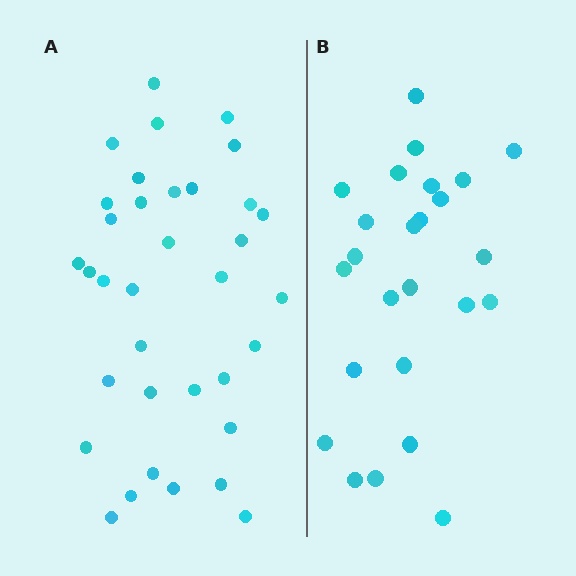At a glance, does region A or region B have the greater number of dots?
Region A (the left region) has more dots.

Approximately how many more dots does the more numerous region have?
Region A has roughly 10 or so more dots than region B.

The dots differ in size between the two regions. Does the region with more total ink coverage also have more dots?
No. Region B has more total ink coverage because its dots are larger, but region A actually contains more individual dots. Total area can be misleading — the number of items is what matters here.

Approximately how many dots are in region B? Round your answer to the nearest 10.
About 20 dots. (The exact count is 25, which rounds to 20.)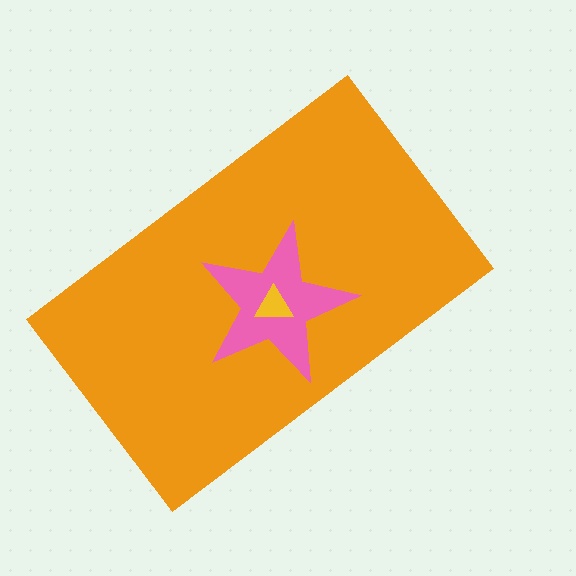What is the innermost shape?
The yellow triangle.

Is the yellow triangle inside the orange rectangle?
Yes.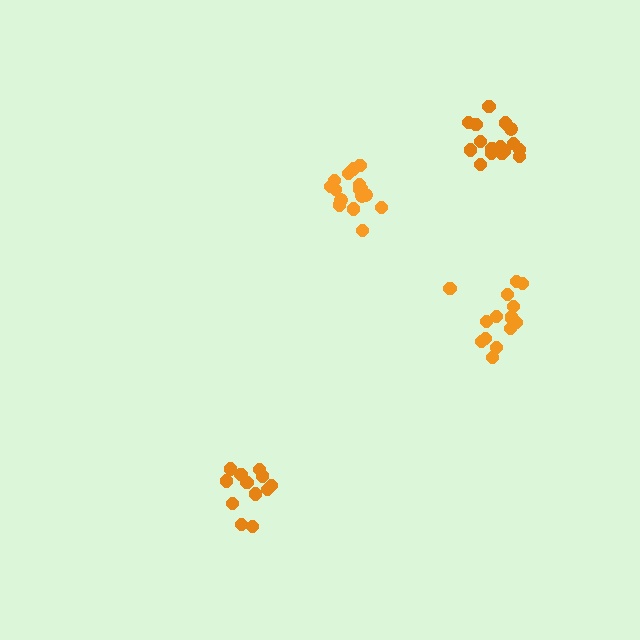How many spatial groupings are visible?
There are 4 spatial groupings.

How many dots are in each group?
Group 1: 12 dots, Group 2: 16 dots, Group 3: 16 dots, Group 4: 15 dots (59 total).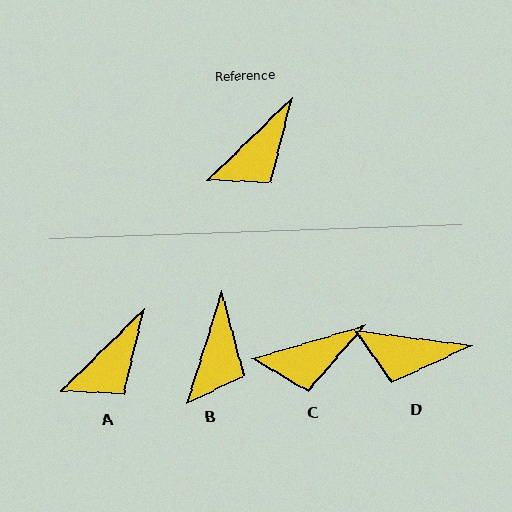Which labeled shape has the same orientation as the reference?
A.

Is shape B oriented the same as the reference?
No, it is off by about 28 degrees.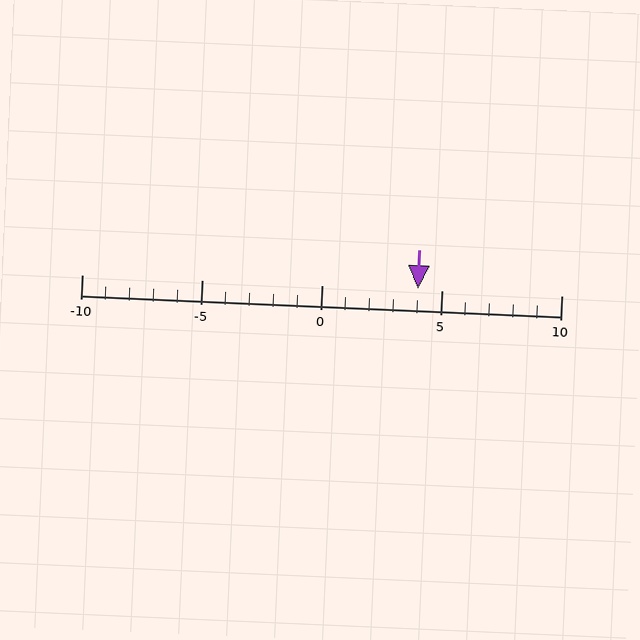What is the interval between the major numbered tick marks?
The major tick marks are spaced 5 units apart.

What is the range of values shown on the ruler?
The ruler shows values from -10 to 10.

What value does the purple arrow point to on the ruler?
The purple arrow points to approximately 4.